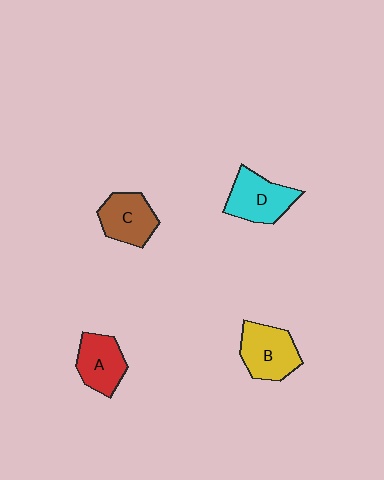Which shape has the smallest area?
Shape A (red).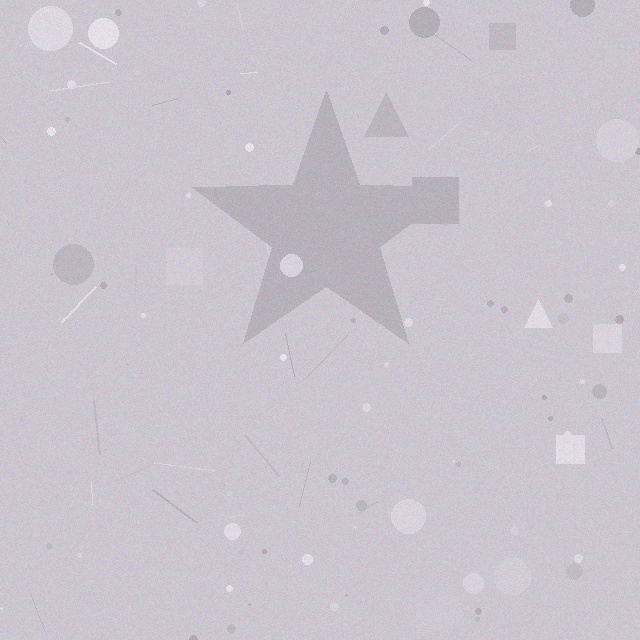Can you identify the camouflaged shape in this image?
The camouflaged shape is a star.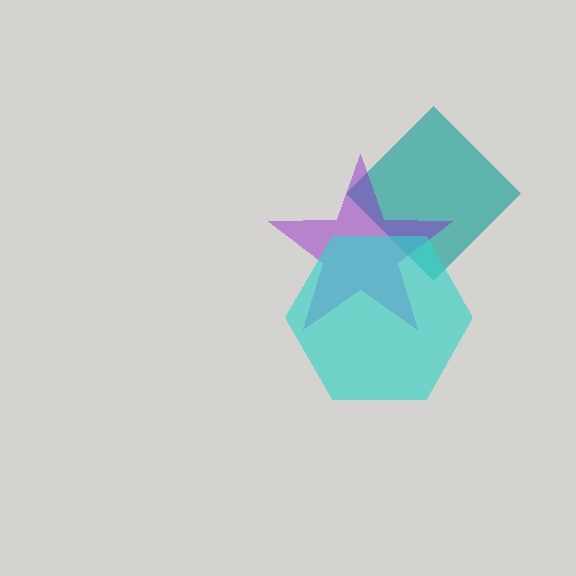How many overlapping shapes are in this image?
There are 3 overlapping shapes in the image.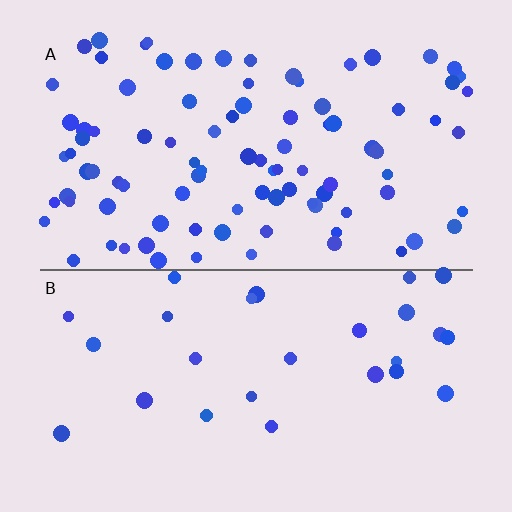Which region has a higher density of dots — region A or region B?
A (the top).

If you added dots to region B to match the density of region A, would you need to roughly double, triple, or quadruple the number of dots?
Approximately triple.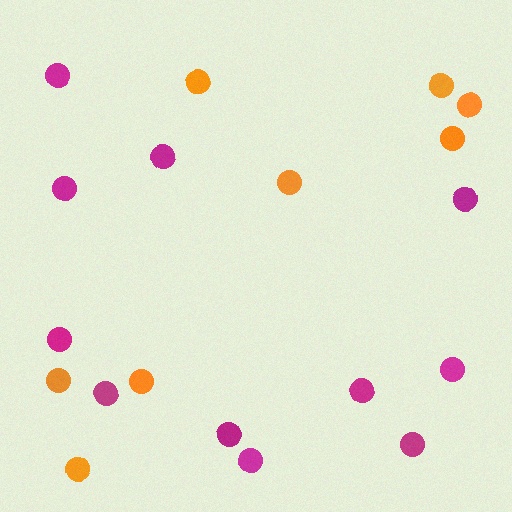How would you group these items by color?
There are 2 groups: one group of orange circles (8) and one group of magenta circles (11).